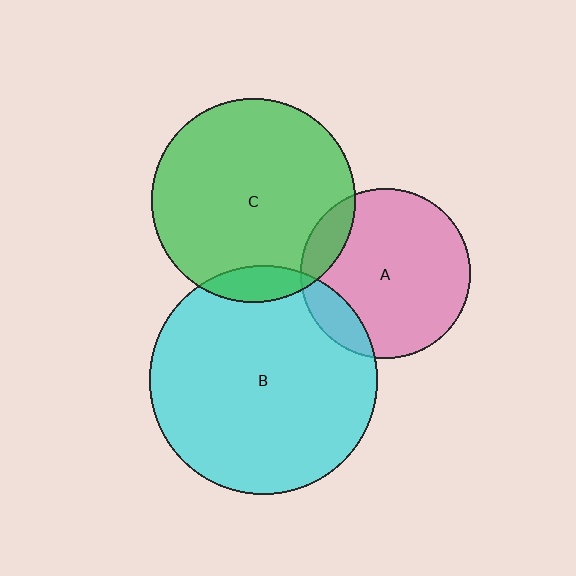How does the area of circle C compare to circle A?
Approximately 1.4 times.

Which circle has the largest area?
Circle B (cyan).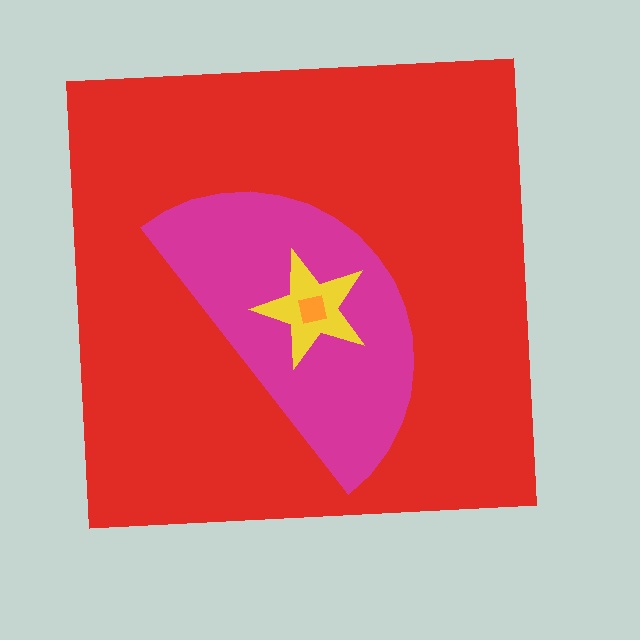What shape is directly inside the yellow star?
The orange square.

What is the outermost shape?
The red square.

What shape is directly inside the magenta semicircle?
The yellow star.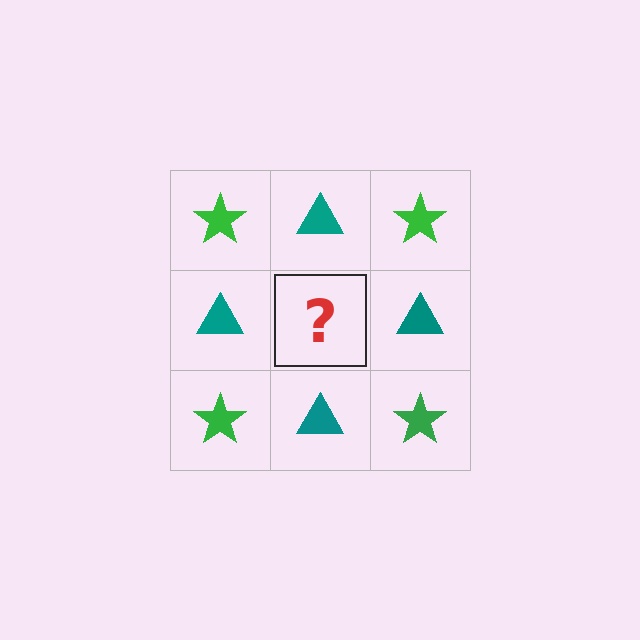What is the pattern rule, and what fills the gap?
The rule is that it alternates green star and teal triangle in a checkerboard pattern. The gap should be filled with a green star.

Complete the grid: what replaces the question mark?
The question mark should be replaced with a green star.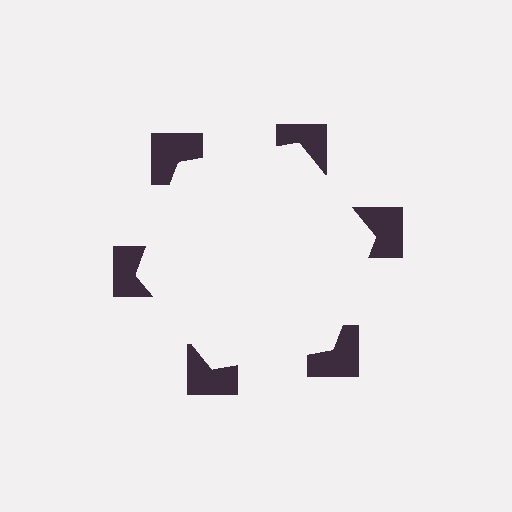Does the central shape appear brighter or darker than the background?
It typically appears slightly brighter than the background, even though no actual brightness change is drawn.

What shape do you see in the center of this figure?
An illusory hexagon — its edges are inferred from the aligned wedge cuts in the notched squares, not physically drawn.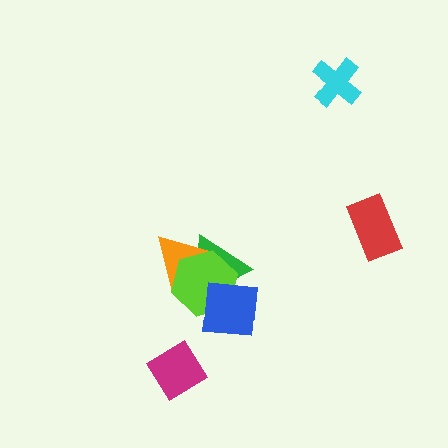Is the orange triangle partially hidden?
Yes, it is partially covered by another shape.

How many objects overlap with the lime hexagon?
3 objects overlap with the lime hexagon.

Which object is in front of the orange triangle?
The lime hexagon is in front of the orange triangle.